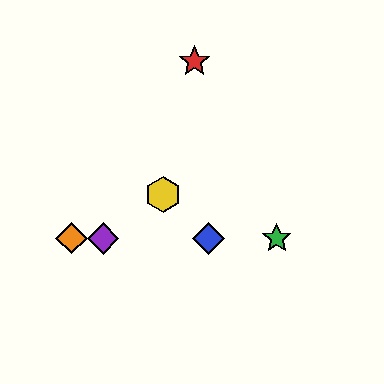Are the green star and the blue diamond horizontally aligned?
Yes, both are at y≈238.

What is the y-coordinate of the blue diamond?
The blue diamond is at y≈238.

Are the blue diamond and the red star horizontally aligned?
No, the blue diamond is at y≈238 and the red star is at y≈61.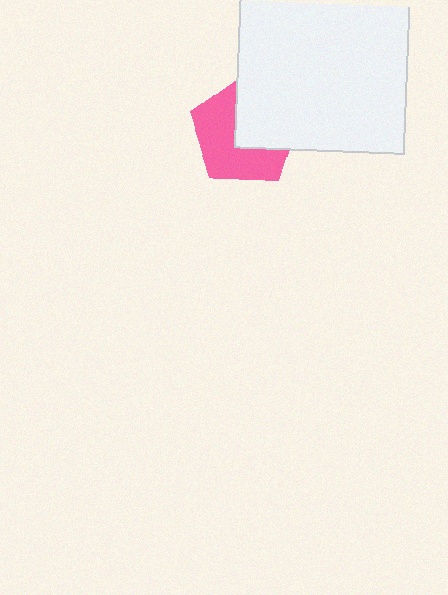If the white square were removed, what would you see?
You would see the complete pink pentagon.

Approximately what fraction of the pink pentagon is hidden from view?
Roughly 45% of the pink pentagon is hidden behind the white square.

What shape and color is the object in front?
The object in front is a white square.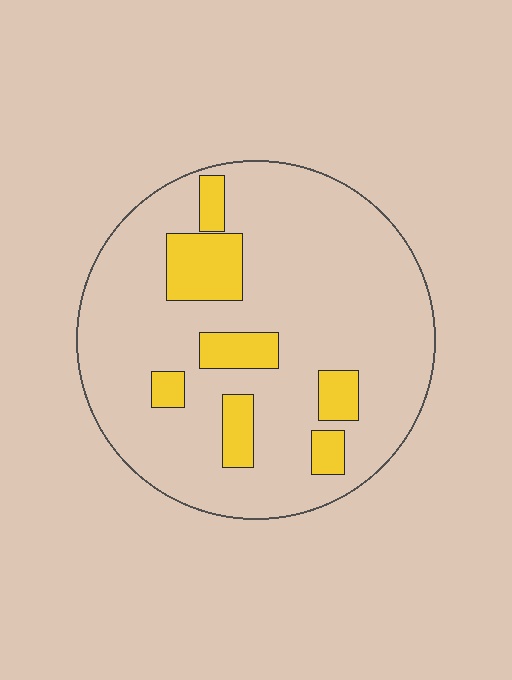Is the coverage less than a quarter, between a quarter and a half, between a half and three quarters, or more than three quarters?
Less than a quarter.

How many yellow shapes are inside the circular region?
7.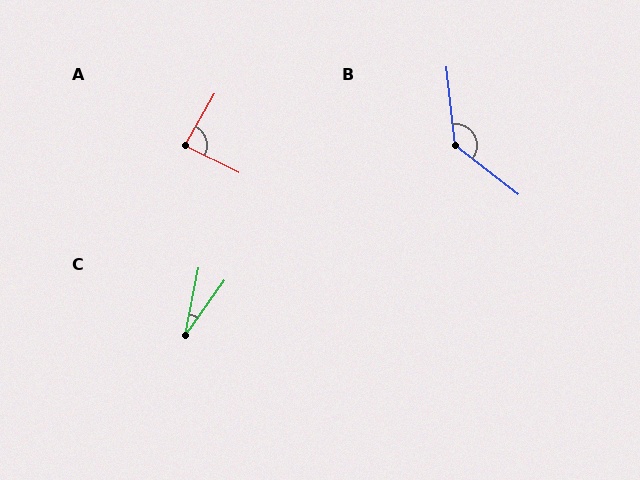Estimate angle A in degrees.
Approximately 87 degrees.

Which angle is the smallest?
C, at approximately 24 degrees.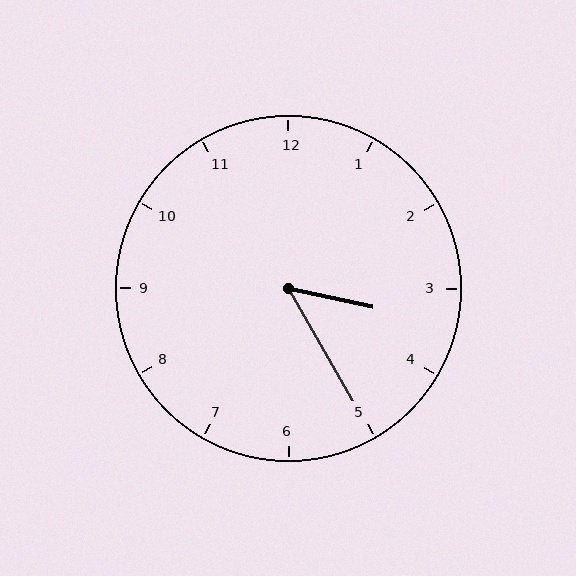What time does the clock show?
3:25.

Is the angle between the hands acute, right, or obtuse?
It is acute.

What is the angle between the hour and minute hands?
Approximately 48 degrees.